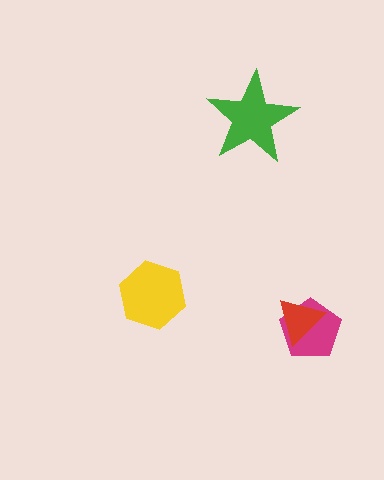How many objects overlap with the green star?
0 objects overlap with the green star.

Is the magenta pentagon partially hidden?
Yes, it is partially covered by another shape.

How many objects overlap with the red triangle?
1 object overlaps with the red triangle.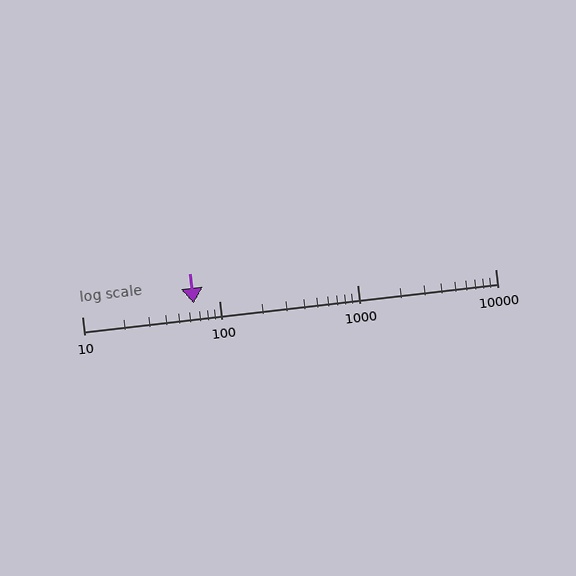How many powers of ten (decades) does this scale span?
The scale spans 3 decades, from 10 to 10000.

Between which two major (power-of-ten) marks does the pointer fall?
The pointer is between 10 and 100.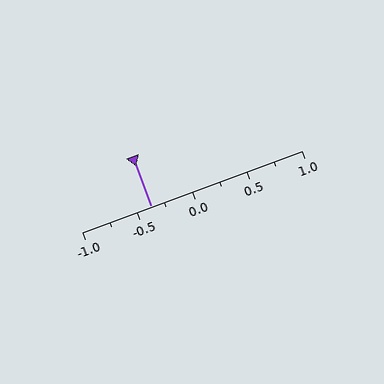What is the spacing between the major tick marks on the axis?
The major ticks are spaced 0.5 apart.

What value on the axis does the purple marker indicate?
The marker indicates approximately -0.38.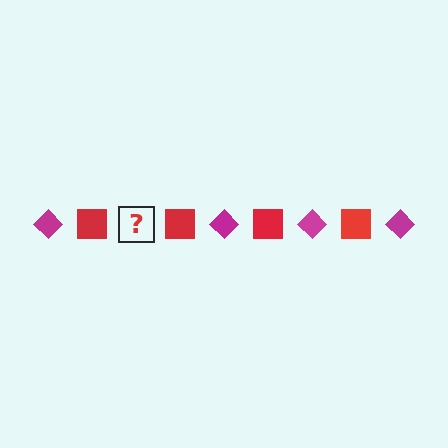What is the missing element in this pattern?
The missing element is a magenta diamond.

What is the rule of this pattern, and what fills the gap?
The rule is that the pattern alternates between magenta diamond and red square. The gap should be filled with a magenta diamond.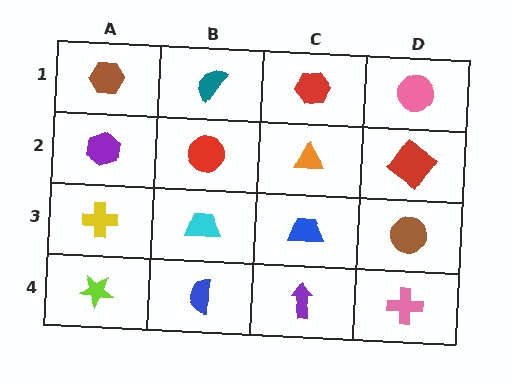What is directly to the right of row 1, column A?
A teal semicircle.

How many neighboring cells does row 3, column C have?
4.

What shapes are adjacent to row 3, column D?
A red diamond (row 2, column D), a pink cross (row 4, column D), a blue trapezoid (row 3, column C).